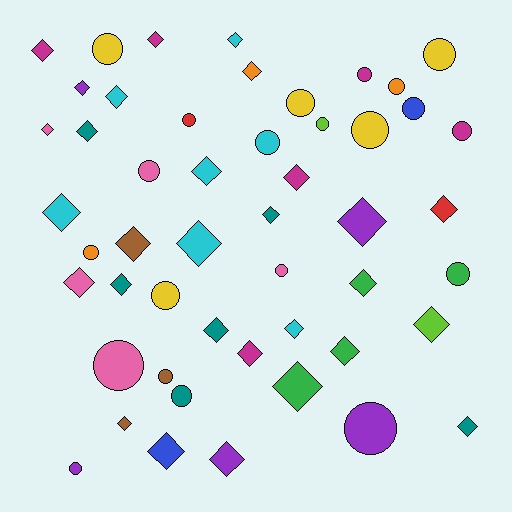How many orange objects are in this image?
There are 3 orange objects.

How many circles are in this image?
There are 21 circles.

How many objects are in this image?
There are 50 objects.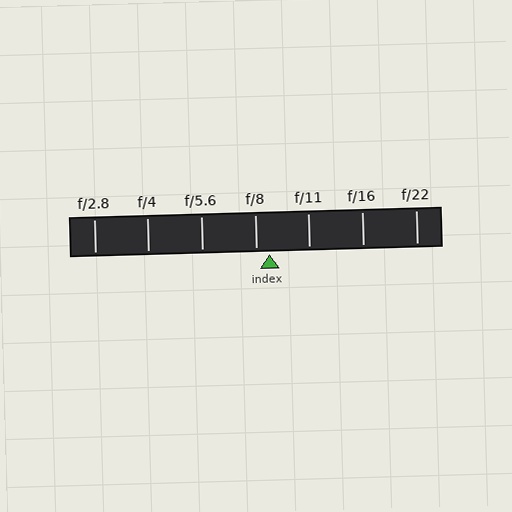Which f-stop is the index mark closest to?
The index mark is closest to f/8.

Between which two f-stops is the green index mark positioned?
The index mark is between f/8 and f/11.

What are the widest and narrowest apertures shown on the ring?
The widest aperture shown is f/2.8 and the narrowest is f/22.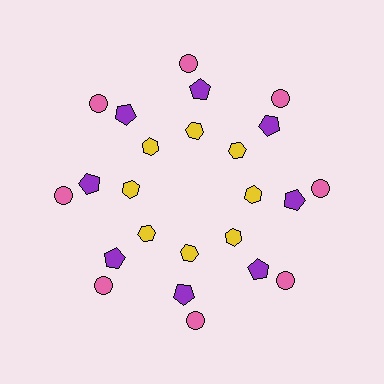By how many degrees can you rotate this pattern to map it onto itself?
The pattern maps onto itself every 45 degrees of rotation.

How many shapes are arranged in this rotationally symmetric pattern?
There are 24 shapes, arranged in 8 groups of 3.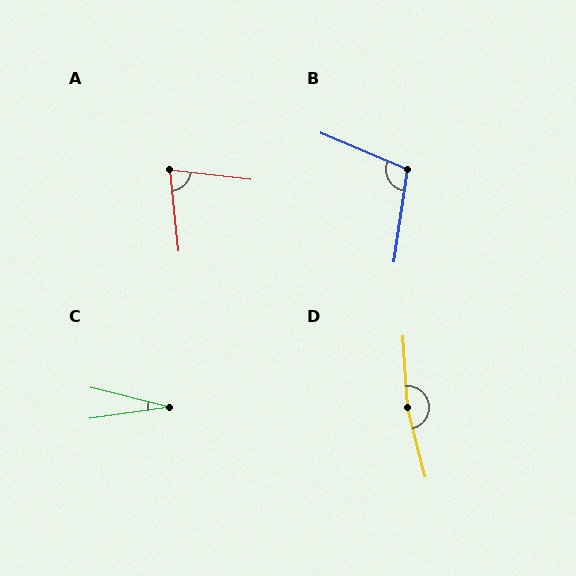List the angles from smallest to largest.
C (22°), A (78°), B (105°), D (170°).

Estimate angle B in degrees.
Approximately 105 degrees.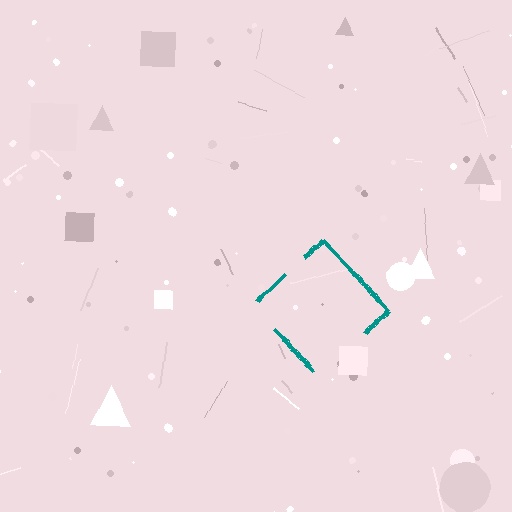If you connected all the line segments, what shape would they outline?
They would outline a diamond.